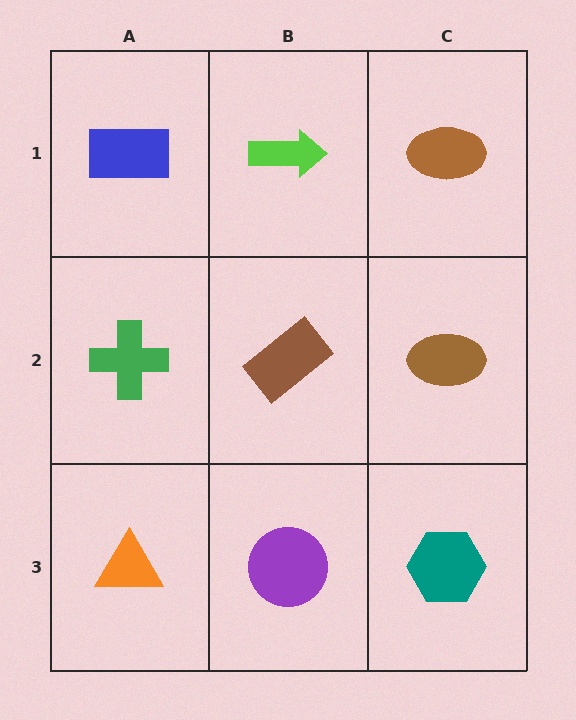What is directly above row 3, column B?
A brown rectangle.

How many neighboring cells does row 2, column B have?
4.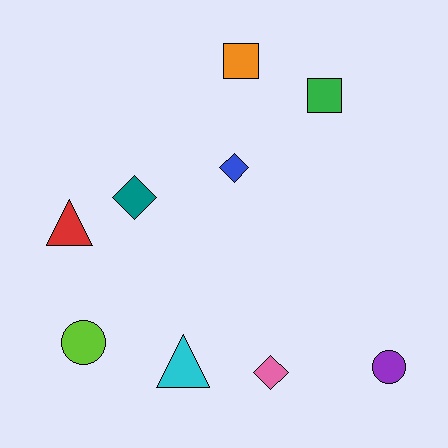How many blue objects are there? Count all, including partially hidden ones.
There is 1 blue object.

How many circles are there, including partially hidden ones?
There are 2 circles.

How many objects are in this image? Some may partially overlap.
There are 9 objects.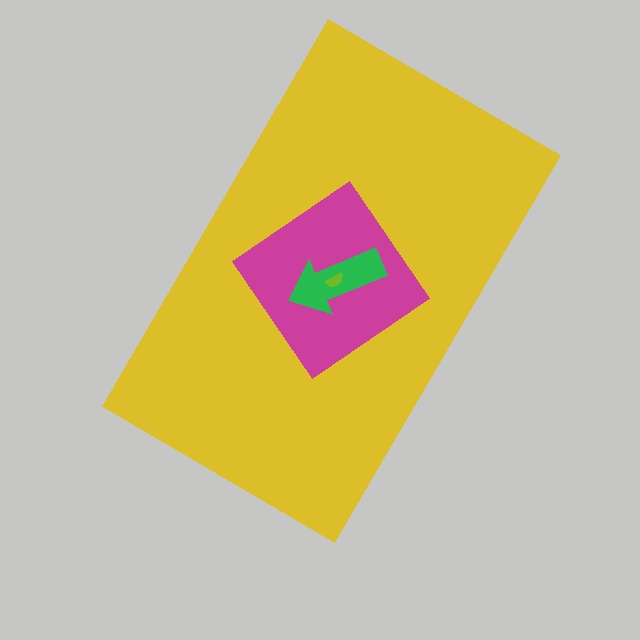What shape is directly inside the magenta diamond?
The green arrow.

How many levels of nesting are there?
4.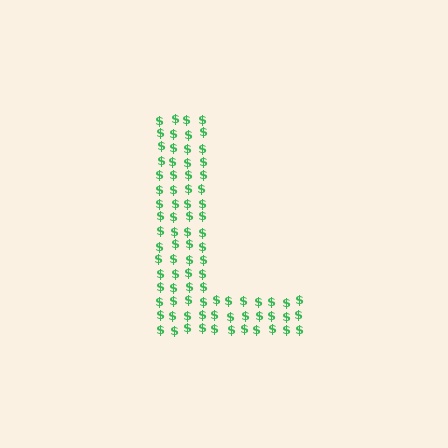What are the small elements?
The small elements are dollar signs.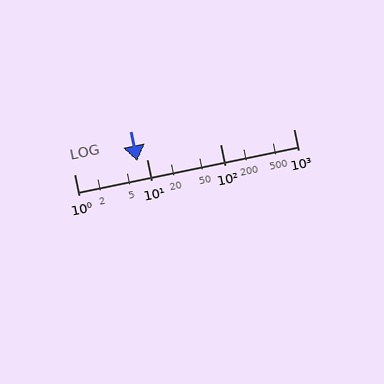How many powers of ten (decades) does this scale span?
The scale spans 3 decades, from 1 to 1000.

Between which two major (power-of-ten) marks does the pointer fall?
The pointer is between 1 and 10.